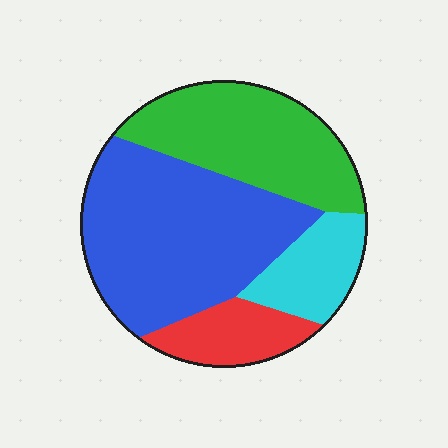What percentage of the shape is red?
Red covers roughly 10% of the shape.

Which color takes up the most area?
Blue, at roughly 45%.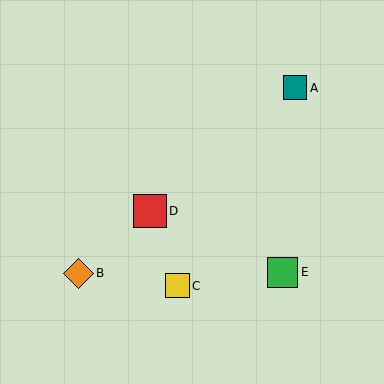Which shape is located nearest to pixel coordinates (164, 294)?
The yellow square (labeled C) at (177, 286) is nearest to that location.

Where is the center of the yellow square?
The center of the yellow square is at (177, 286).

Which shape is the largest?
The red square (labeled D) is the largest.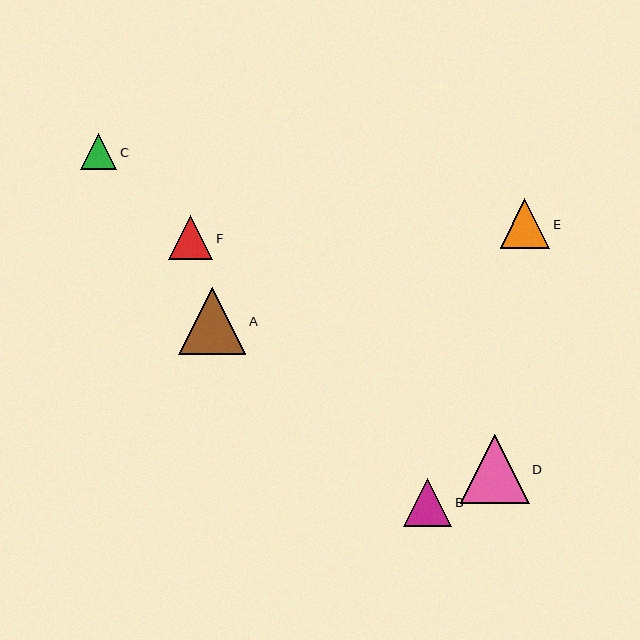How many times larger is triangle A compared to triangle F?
Triangle A is approximately 1.5 times the size of triangle F.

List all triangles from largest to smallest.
From largest to smallest: D, A, E, B, F, C.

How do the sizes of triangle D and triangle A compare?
Triangle D and triangle A are approximately the same size.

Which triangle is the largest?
Triangle D is the largest with a size of approximately 69 pixels.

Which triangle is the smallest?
Triangle C is the smallest with a size of approximately 36 pixels.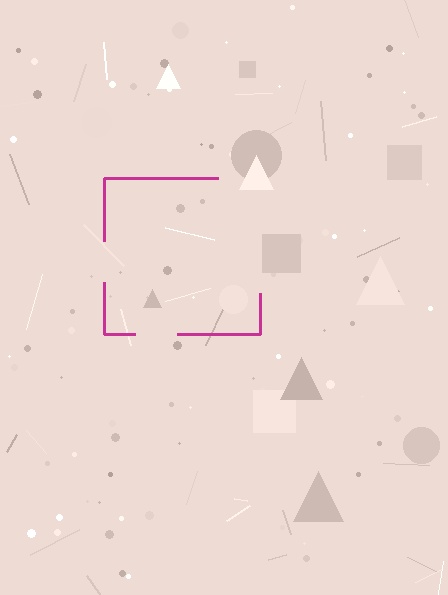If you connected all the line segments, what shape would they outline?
They would outline a square.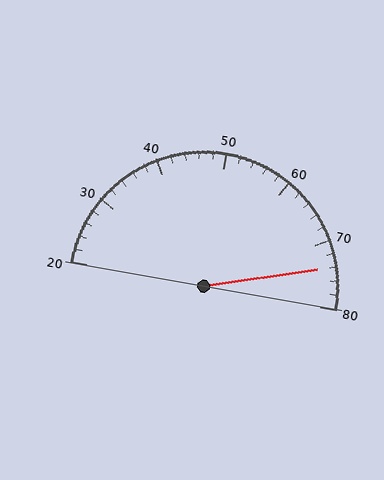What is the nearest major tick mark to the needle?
The nearest major tick mark is 70.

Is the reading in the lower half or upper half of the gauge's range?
The reading is in the upper half of the range (20 to 80).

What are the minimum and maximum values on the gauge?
The gauge ranges from 20 to 80.